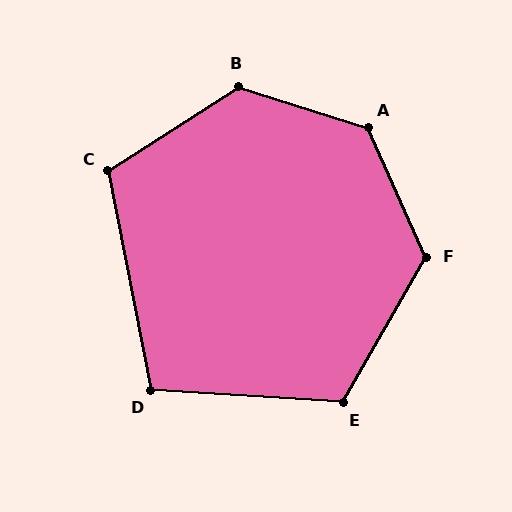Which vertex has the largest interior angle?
A, at approximately 132 degrees.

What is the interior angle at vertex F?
Approximately 126 degrees (obtuse).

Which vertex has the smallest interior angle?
D, at approximately 105 degrees.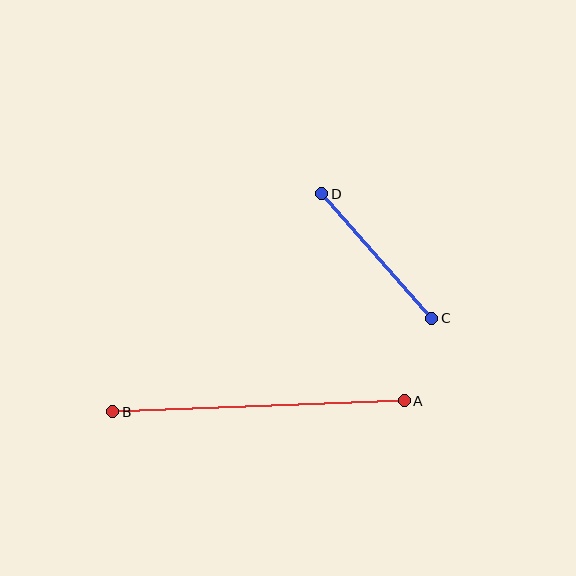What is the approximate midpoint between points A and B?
The midpoint is at approximately (258, 406) pixels.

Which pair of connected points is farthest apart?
Points A and B are farthest apart.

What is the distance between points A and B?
The distance is approximately 292 pixels.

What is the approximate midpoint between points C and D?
The midpoint is at approximately (377, 256) pixels.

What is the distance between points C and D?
The distance is approximately 167 pixels.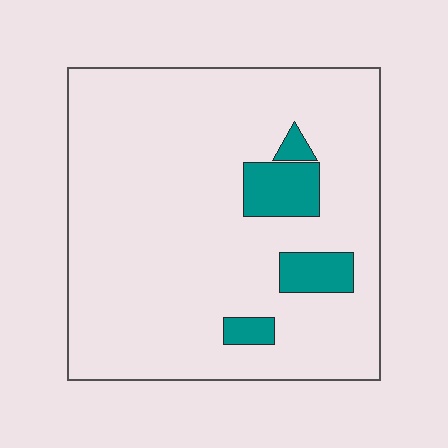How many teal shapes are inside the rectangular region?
4.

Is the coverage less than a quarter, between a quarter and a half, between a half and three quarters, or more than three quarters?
Less than a quarter.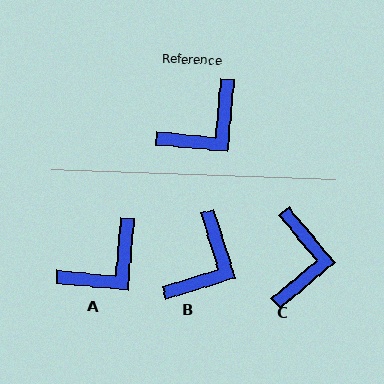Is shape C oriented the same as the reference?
No, it is off by about 45 degrees.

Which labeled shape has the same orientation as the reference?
A.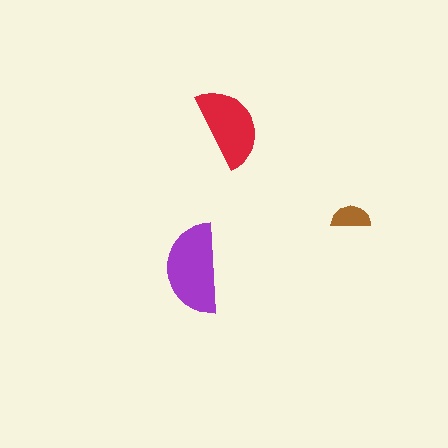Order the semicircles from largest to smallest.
the purple one, the red one, the brown one.